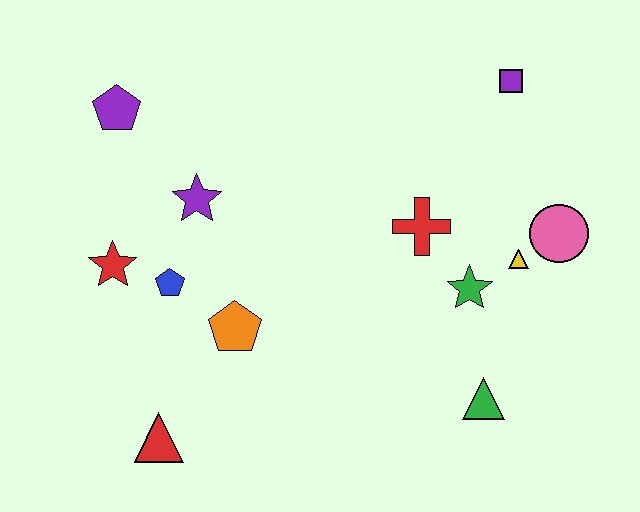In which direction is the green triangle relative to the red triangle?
The green triangle is to the right of the red triangle.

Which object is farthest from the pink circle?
The purple pentagon is farthest from the pink circle.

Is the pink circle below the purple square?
Yes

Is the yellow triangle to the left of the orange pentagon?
No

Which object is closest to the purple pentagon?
The purple star is closest to the purple pentagon.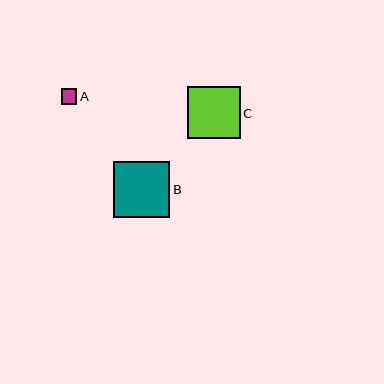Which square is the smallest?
Square A is the smallest with a size of approximately 16 pixels.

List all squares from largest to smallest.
From largest to smallest: B, C, A.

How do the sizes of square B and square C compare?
Square B and square C are approximately the same size.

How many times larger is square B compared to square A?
Square B is approximately 3.6 times the size of square A.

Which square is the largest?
Square B is the largest with a size of approximately 56 pixels.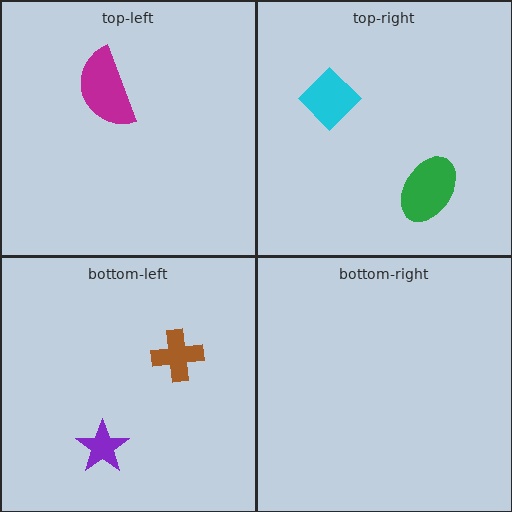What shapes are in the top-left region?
The magenta semicircle.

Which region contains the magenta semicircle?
The top-left region.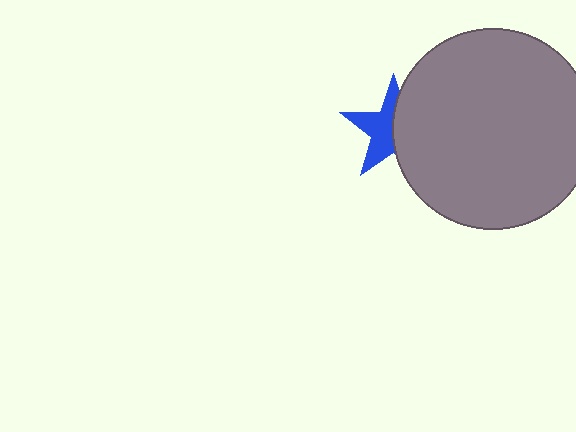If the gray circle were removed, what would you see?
You would see the complete blue star.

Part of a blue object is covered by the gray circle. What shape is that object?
It is a star.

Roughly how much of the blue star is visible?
About half of it is visible (roughly 53%).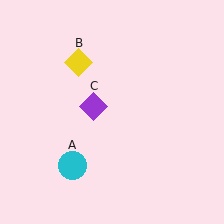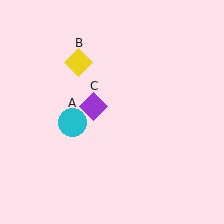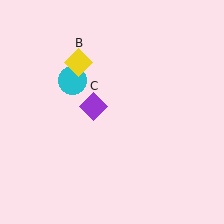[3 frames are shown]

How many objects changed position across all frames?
1 object changed position: cyan circle (object A).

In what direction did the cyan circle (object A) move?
The cyan circle (object A) moved up.